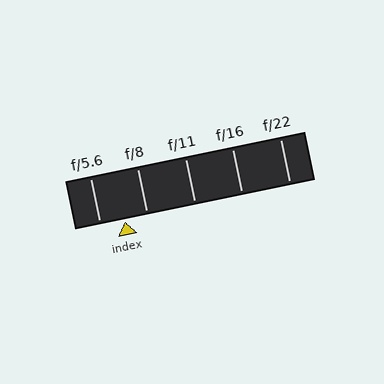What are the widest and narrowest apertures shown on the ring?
The widest aperture shown is f/5.6 and the narrowest is f/22.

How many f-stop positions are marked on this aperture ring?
There are 5 f-stop positions marked.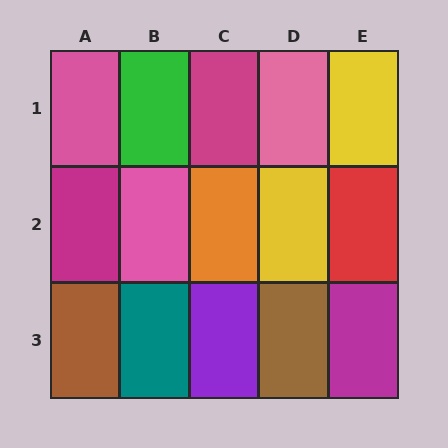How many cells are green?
1 cell is green.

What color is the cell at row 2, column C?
Orange.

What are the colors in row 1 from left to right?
Pink, green, magenta, pink, yellow.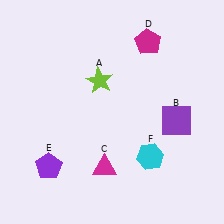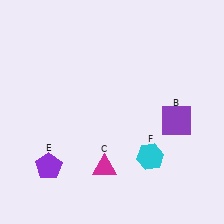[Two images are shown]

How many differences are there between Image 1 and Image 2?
There are 2 differences between the two images.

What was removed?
The lime star (A), the magenta pentagon (D) were removed in Image 2.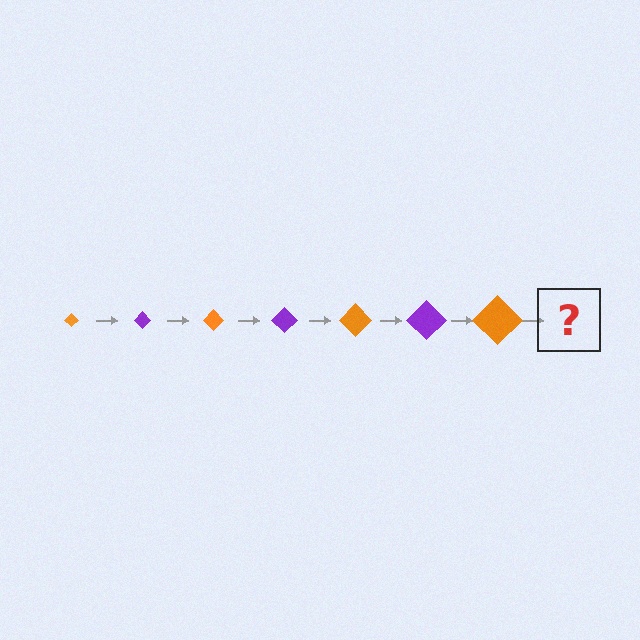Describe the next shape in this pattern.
It should be a purple diamond, larger than the previous one.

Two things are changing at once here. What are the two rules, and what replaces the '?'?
The two rules are that the diamond grows larger each step and the color cycles through orange and purple. The '?' should be a purple diamond, larger than the previous one.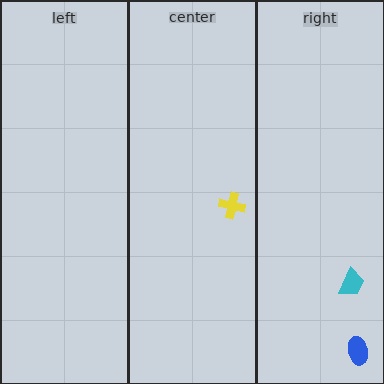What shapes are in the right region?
The cyan trapezoid, the blue ellipse.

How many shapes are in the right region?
2.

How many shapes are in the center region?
1.